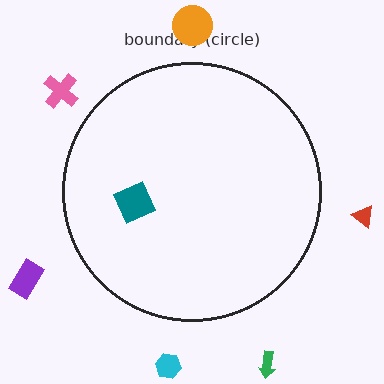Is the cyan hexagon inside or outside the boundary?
Outside.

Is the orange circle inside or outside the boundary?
Outside.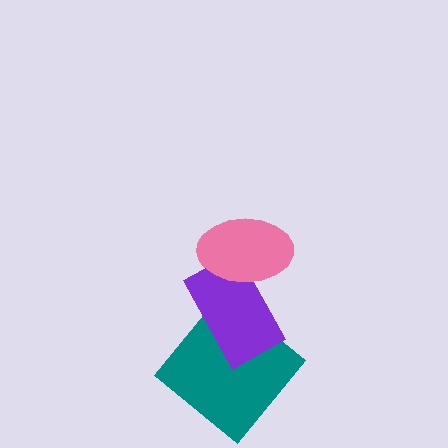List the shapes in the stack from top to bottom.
From top to bottom: the pink ellipse, the purple rectangle, the teal diamond.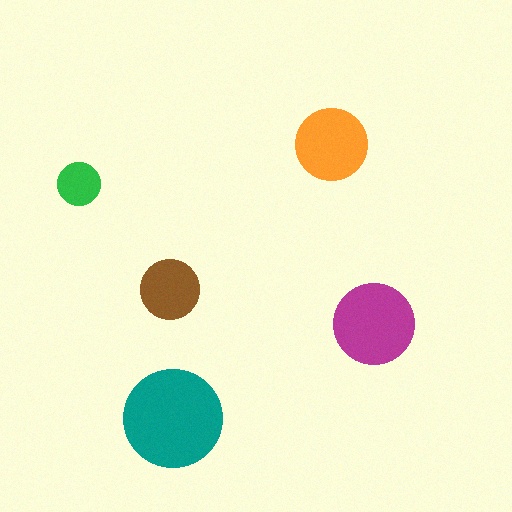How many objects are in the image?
There are 5 objects in the image.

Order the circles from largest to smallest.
the teal one, the magenta one, the orange one, the brown one, the green one.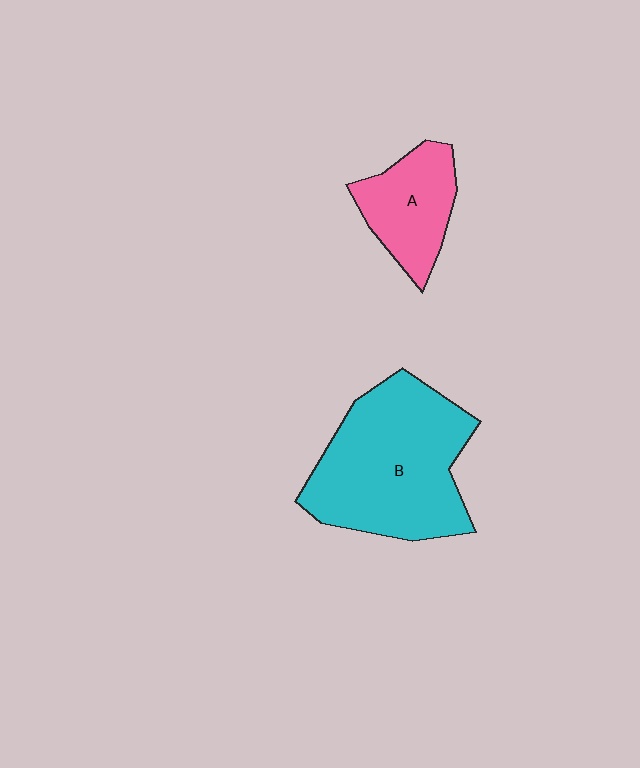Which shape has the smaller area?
Shape A (pink).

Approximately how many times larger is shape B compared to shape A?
Approximately 2.2 times.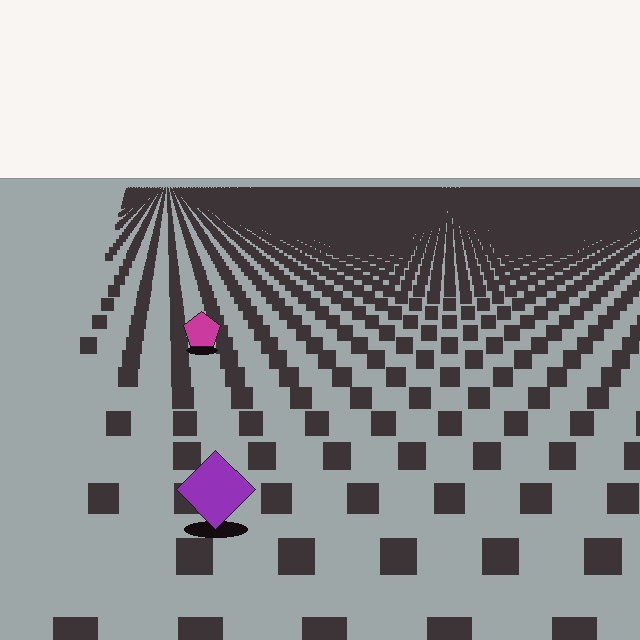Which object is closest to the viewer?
The purple diamond is closest. The texture marks near it are larger and more spread out.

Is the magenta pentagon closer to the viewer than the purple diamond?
No. The purple diamond is closer — you can tell from the texture gradient: the ground texture is coarser near it.